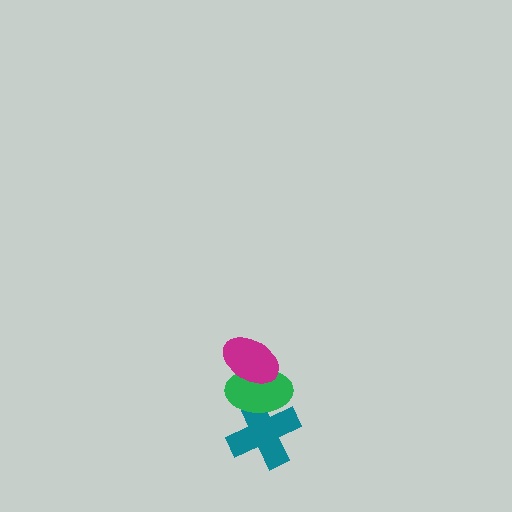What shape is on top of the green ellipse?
The magenta ellipse is on top of the green ellipse.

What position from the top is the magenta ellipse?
The magenta ellipse is 1st from the top.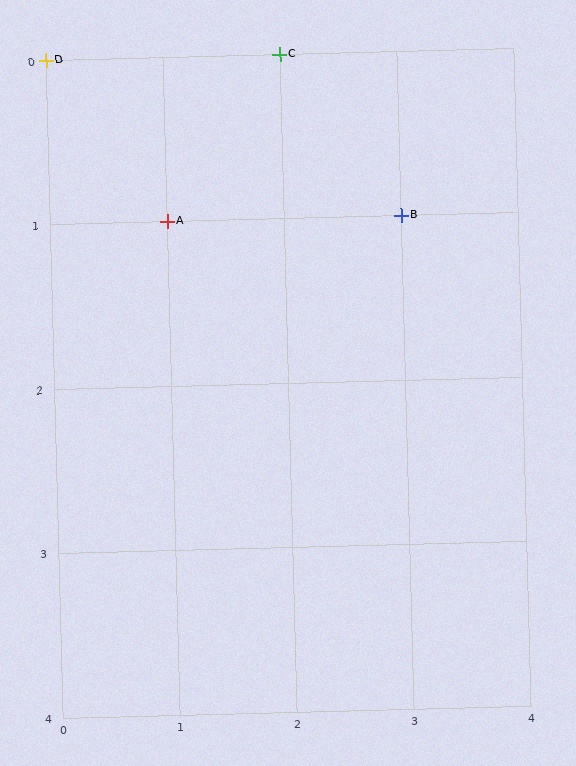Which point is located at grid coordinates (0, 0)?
Point D is at (0, 0).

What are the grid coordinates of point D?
Point D is at grid coordinates (0, 0).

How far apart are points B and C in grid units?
Points B and C are 1 column and 1 row apart (about 1.4 grid units diagonally).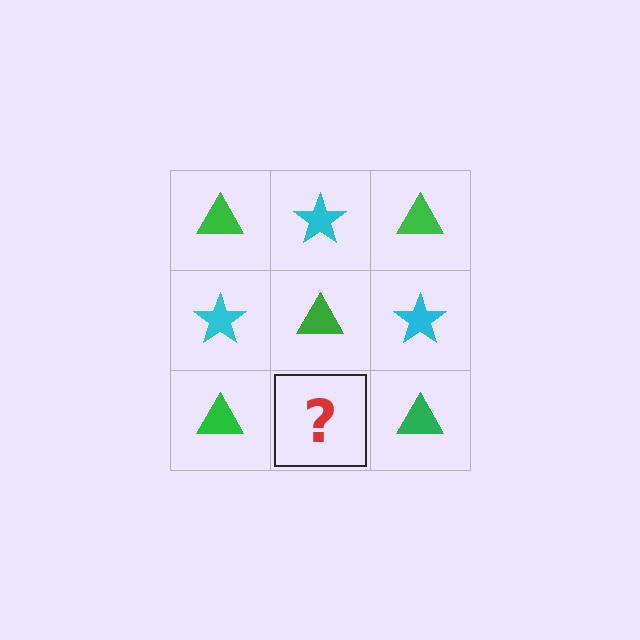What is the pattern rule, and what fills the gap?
The rule is that it alternates green triangle and cyan star in a checkerboard pattern. The gap should be filled with a cyan star.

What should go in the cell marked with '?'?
The missing cell should contain a cyan star.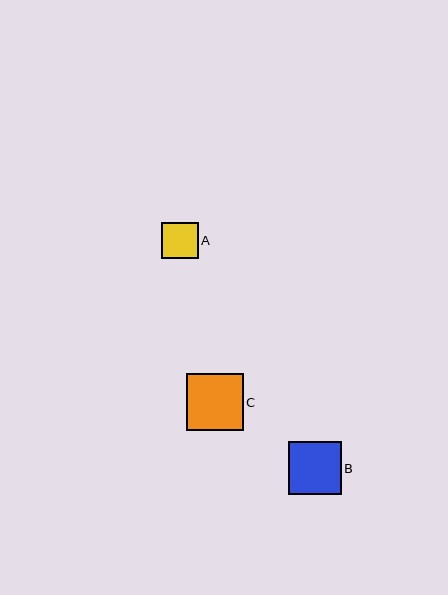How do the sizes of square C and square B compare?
Square C and square B are approximately the same size.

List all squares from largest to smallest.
From largest to smallest: C, B, A.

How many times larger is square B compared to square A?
Square B is approximately 1.4 times the size of square A.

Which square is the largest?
Square C is the largest with a size of approximately 57 pixels.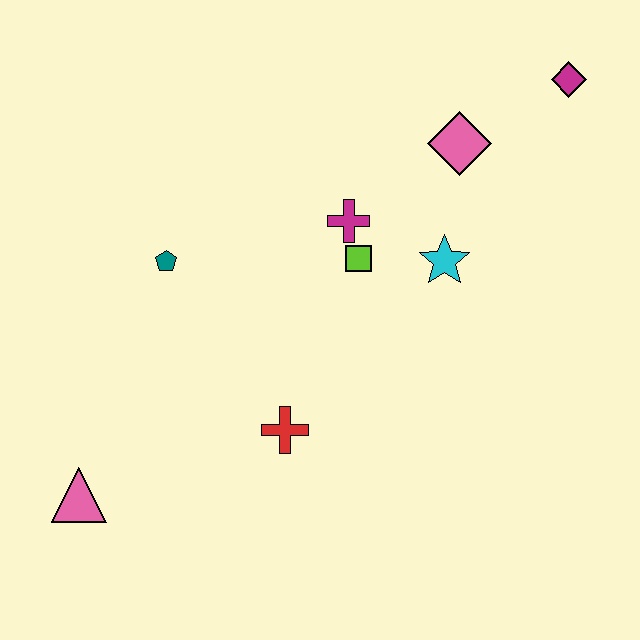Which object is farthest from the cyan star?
The pink triangle is farthest from the cyan star.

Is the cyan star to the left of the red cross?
No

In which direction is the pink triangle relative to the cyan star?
The pink triangle is to the left of the cyan star.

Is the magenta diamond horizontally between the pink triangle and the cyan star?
No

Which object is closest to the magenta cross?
The lime square is closest to the magenta cross.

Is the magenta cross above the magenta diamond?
No